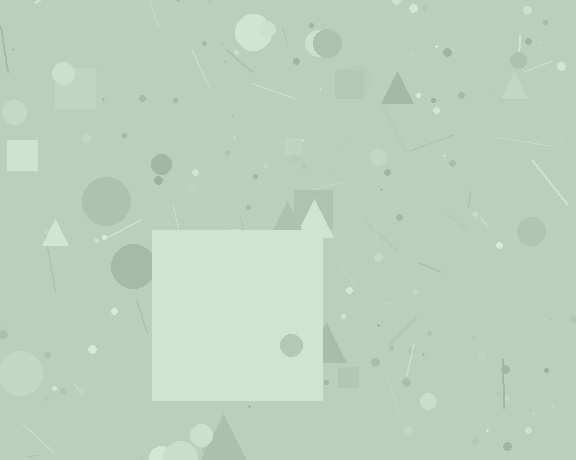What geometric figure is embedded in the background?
A square is embedded in the background.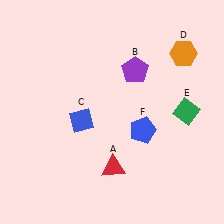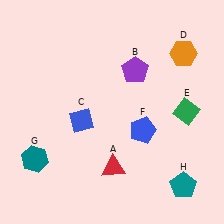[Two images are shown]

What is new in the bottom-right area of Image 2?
A teal pentagon (H) was added in the bottom-right area of Image 2.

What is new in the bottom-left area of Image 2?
A teal hexagon (G) was added in the bottom-left area of Image 2.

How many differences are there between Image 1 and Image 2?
There are 2 differences between the two images.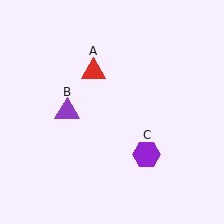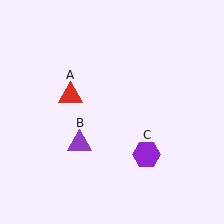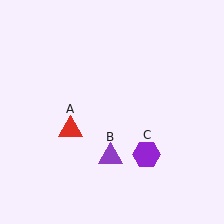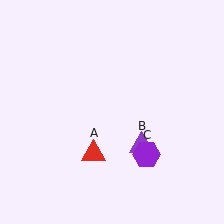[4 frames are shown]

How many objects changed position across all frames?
2 objects changed position: red triangle (object A), purple triangle (object B).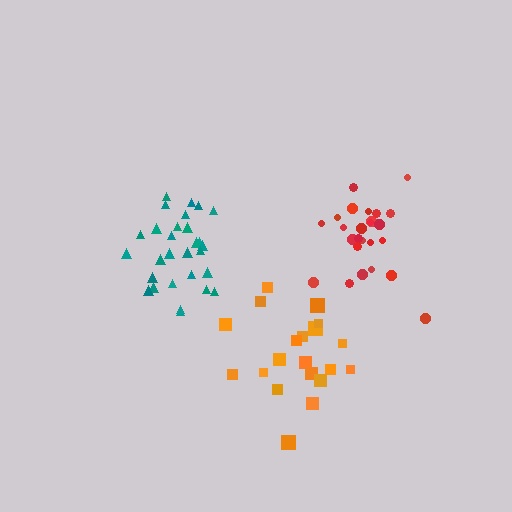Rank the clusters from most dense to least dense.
teal, red, orange.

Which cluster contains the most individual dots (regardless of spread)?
Teal (30).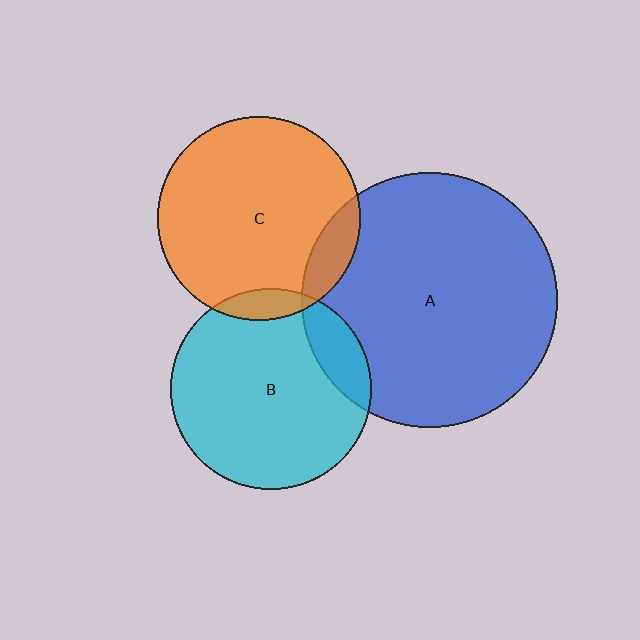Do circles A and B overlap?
Yes.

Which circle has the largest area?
Circle A (blue).